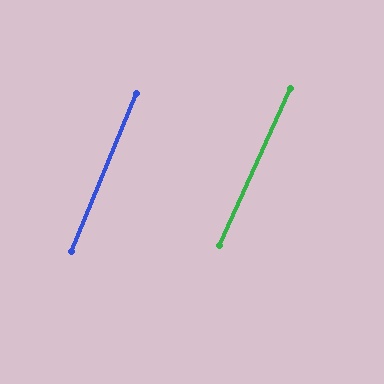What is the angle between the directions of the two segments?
Approximately 2 degrees.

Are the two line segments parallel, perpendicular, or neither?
Parallel — their directions differ by only 1.6°.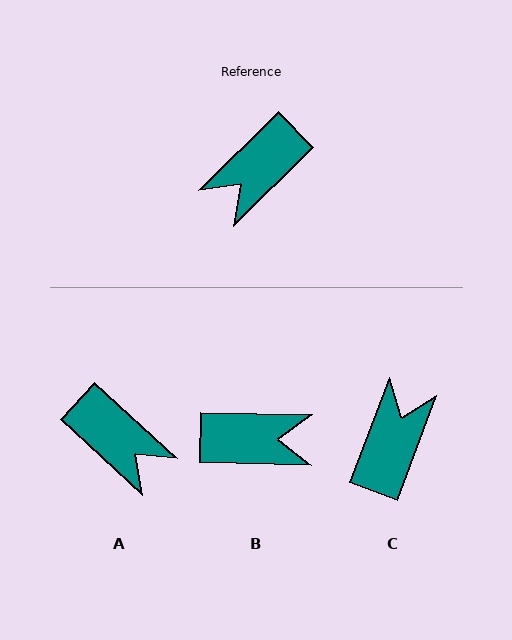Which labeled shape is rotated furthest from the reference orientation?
C, about 156 degrees away.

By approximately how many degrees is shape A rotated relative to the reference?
Approximately 92 degrees counter-clockwise.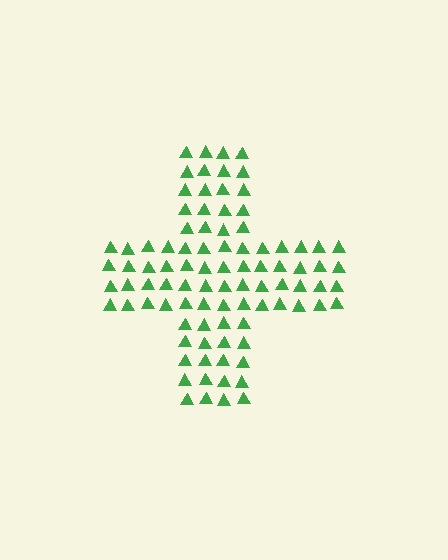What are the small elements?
The small elements are triangles.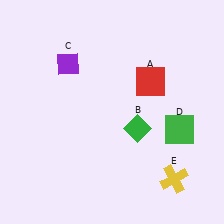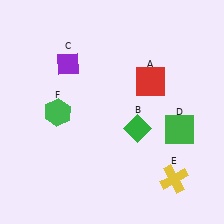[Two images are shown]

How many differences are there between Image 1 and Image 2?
There is 1 difference between the two images.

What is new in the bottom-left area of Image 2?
A green hexagon (F) was added in the bottom-left area of Image 2.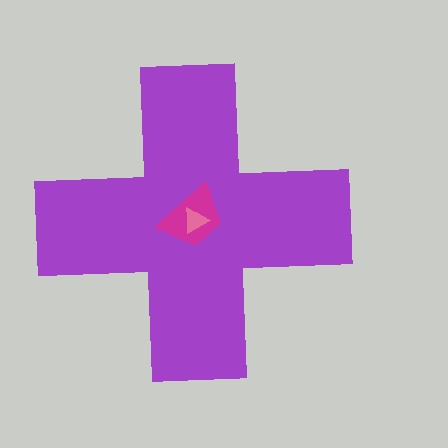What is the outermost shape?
The purple cross.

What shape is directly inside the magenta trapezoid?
The pink triangle.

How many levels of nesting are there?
3.